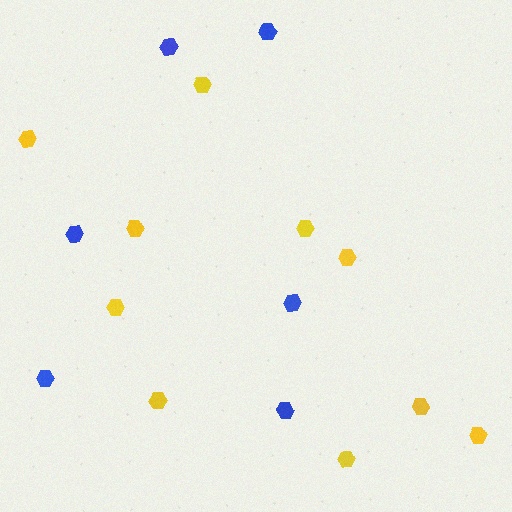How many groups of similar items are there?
There are 2 groups: one group of blue hexagons (6) and one group of yellow hexagons (10).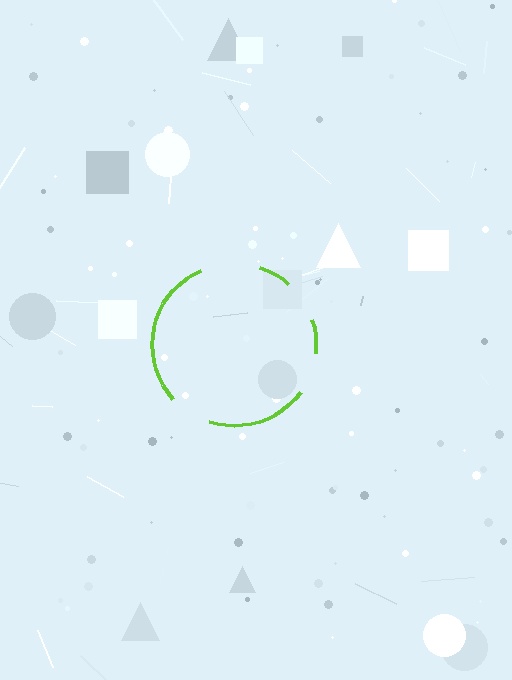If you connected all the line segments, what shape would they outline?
They would outline a circle.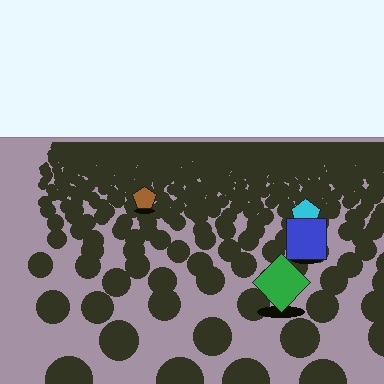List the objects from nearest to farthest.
From nearest to farthest: the green diamond, the blue square, the cyan pentagon, the brown pentagon.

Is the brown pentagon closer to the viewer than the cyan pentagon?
No. The cyan pentagon is closer — you can tell from the texture gradient: the ground texture is coarser near it.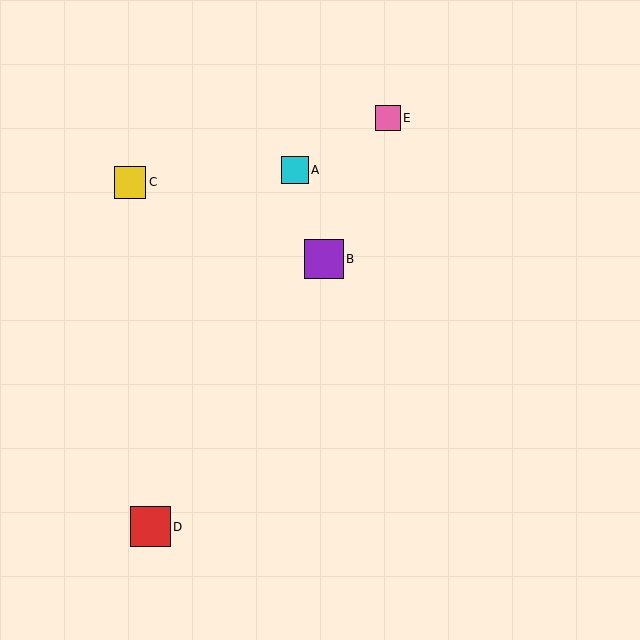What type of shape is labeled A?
Shape A is a cyan square.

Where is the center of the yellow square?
The center of the yellow square is at (130, 182).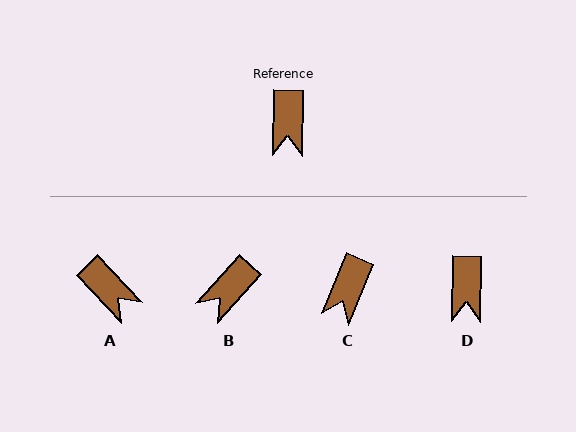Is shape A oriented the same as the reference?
No, it is off by about 44 degrees.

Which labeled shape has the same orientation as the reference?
D.